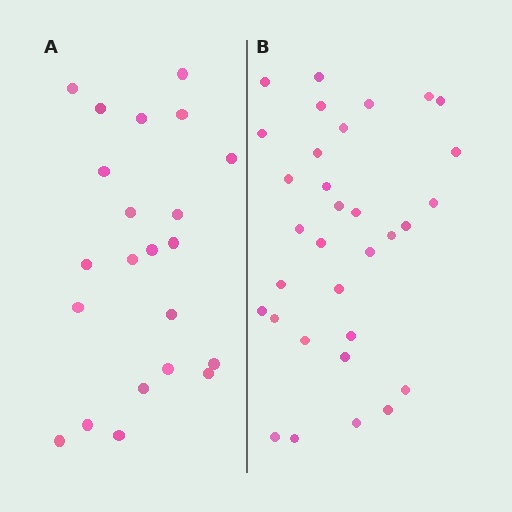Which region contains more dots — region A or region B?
Region B (the right region) has more dots.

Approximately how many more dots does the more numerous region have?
Region B has roughly 10 or so more dots than region A.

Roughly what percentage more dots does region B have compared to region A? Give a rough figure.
About 45% more.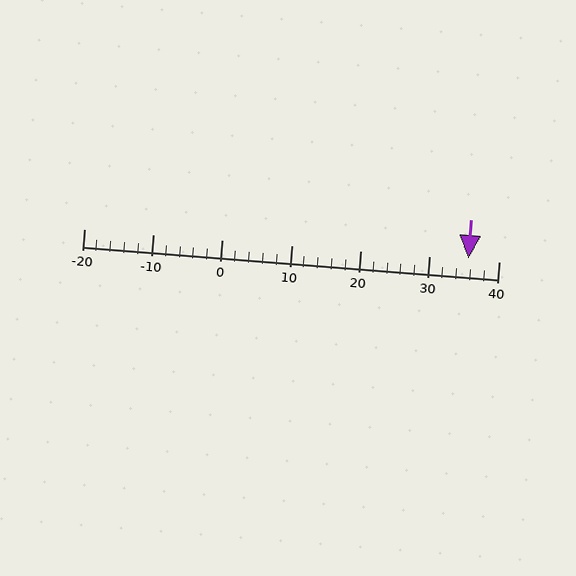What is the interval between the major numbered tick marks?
The major tick marks are spaced 10 units apart.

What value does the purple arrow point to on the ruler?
The purple arrow points to approximately 36.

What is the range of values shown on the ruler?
The ruler shows values from -20 to 40.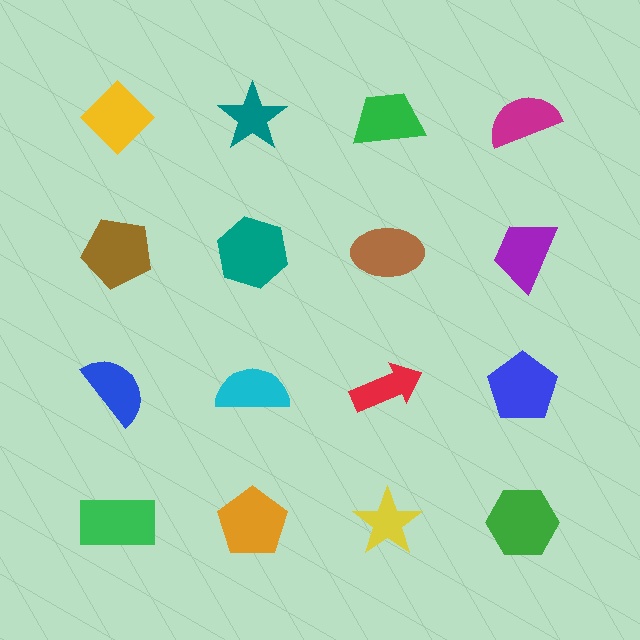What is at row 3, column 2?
A cyan semicircle.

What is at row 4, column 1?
A green rectangle.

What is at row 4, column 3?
A yellow star.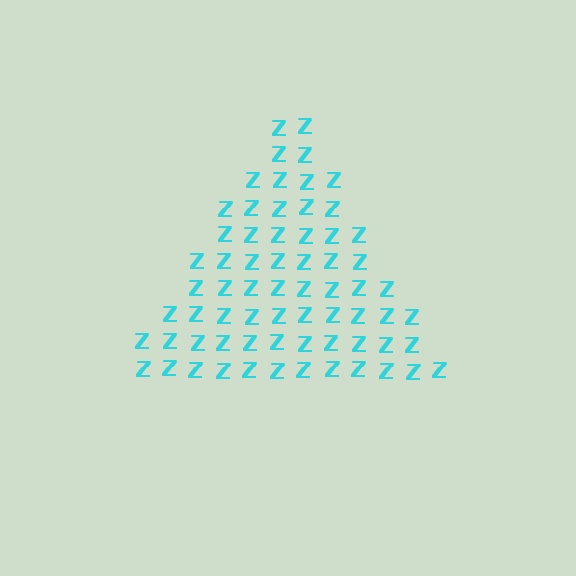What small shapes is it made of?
It is made of small letter Z's.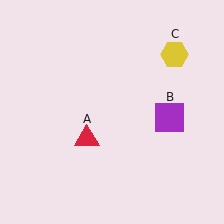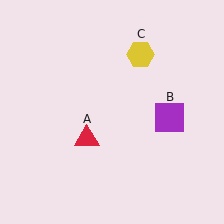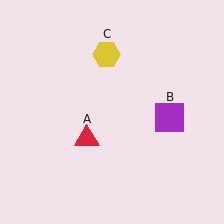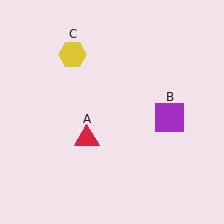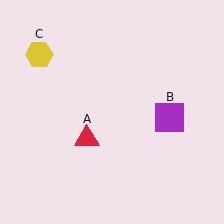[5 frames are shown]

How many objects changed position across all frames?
1 object changed position: yellow hexagon (object C).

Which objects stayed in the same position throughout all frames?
Red triangle (object A) and purple square (object B) remained stationary.